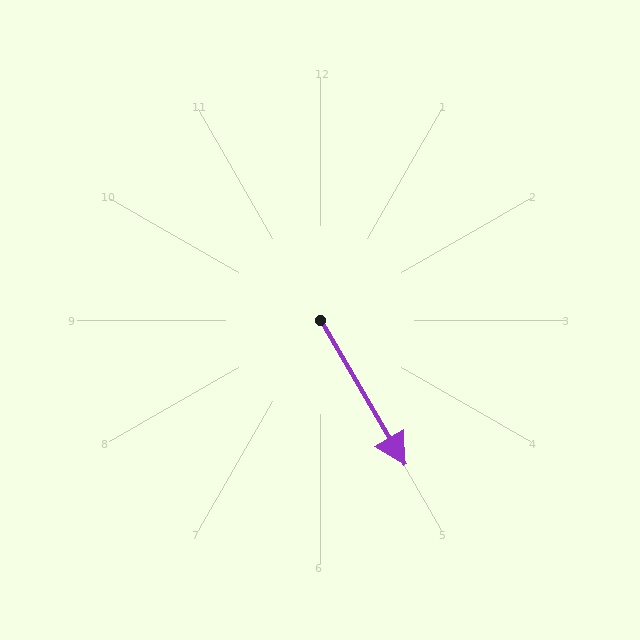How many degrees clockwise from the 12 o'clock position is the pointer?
Approximately 150 degrees.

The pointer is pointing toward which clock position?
Roughly 5 o'clock.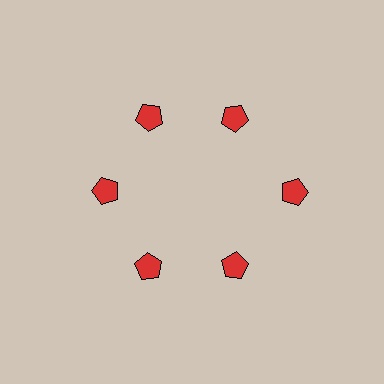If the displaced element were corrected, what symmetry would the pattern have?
It would have 6-fold rotational symmetry — the pattern would map onto itself every 60 degrees.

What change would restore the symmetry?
The symmetry would be restored by moving it inward, back onto the ring so that all 6 pentagons sit at equal angles and equal distance from the center.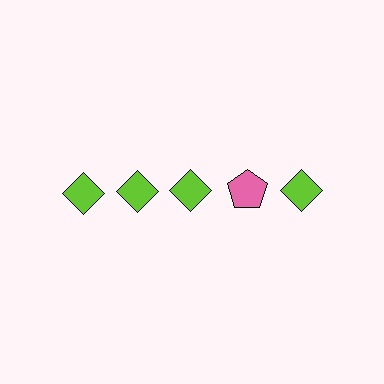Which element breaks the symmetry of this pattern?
The pink pentagon in the top row, second from right column breaks the symmetry. All other shapes are lime diamonds.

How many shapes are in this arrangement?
There are 5 shapes arranged in a grid pattern.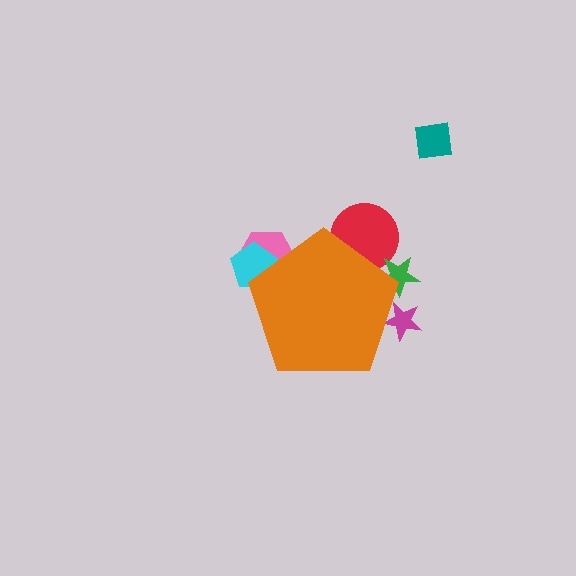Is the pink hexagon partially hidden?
Yes, the pink hexagon is partially hidden behind the orange pentagon.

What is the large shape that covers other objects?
An orange pentagon.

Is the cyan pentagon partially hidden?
Yes, the cyan pentagon is partially hidden behind the orange pentagon.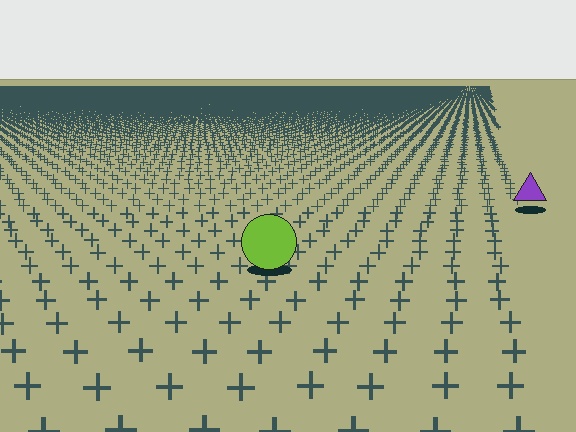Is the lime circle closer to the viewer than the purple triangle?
Yes. The lime circle is closer — you can tell from the texture gradient: the ground texture is coarser near it.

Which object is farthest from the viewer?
The purple triangle is farthest from the viewer. It appears smaller and the ground texture around it is denser.